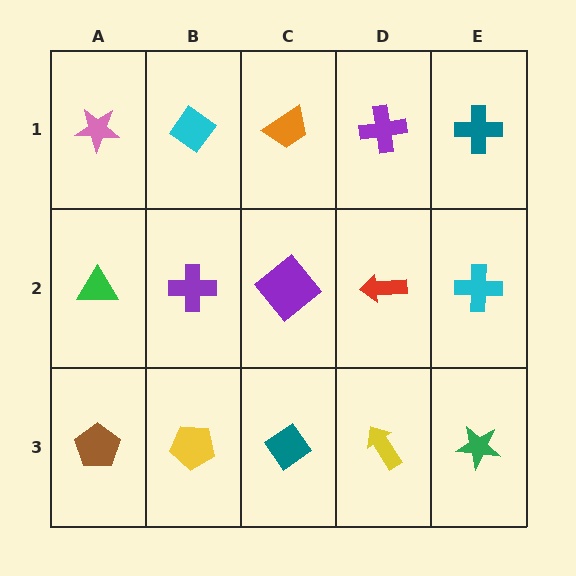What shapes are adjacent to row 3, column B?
A purple cross (row 2, column B), a brown pentagon (row 3, column A), a teal diamond (row 3, column C).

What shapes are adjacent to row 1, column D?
A red arrow (row 2, column D), an orange trapezoid (row 1, column C), a teal cross (row 1, column E).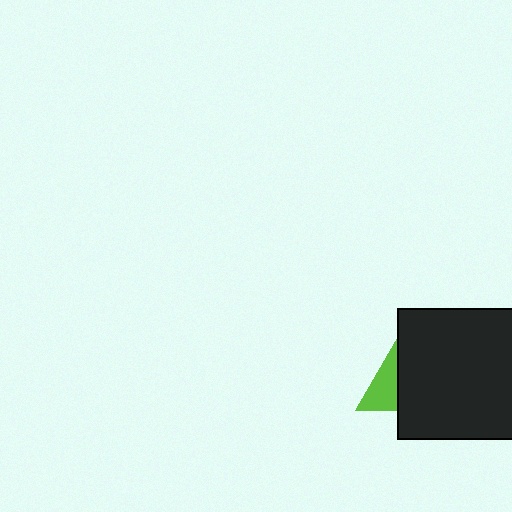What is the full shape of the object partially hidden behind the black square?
The partially hidden object is a lime triangle.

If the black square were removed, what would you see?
You would see the complete lime triangle.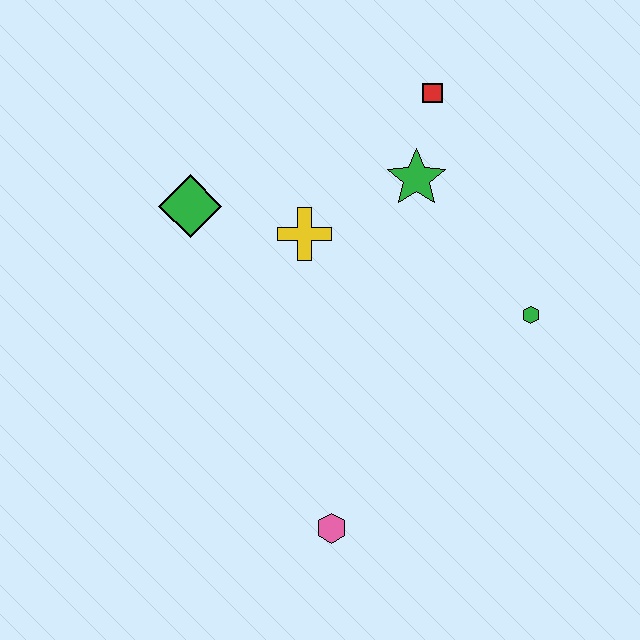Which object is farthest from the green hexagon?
The green diamond is farthest from the green hexagon.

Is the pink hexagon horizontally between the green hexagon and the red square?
No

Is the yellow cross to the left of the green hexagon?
Yes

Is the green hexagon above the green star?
No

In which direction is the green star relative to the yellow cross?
The green star is to the right of the yellow cross.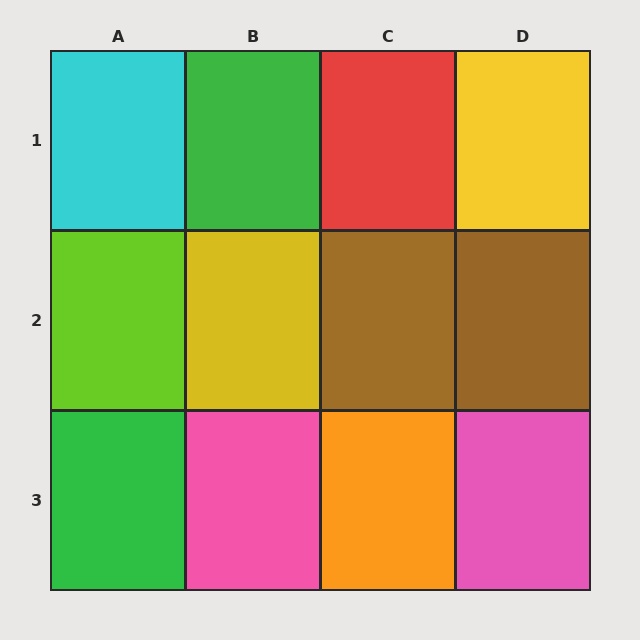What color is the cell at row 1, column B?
Green.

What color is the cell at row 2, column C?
Brown.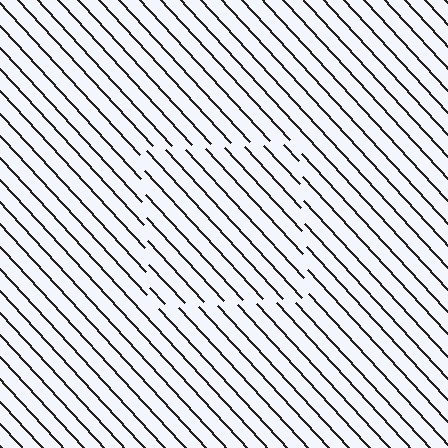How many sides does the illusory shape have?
4 sides — the line-ends trace a square.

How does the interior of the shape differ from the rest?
The interior of the shape contains the same grating, shifted by half a period — the contour is defined by the phase discontinuity where line-ends from the inner and outer gratings abut.